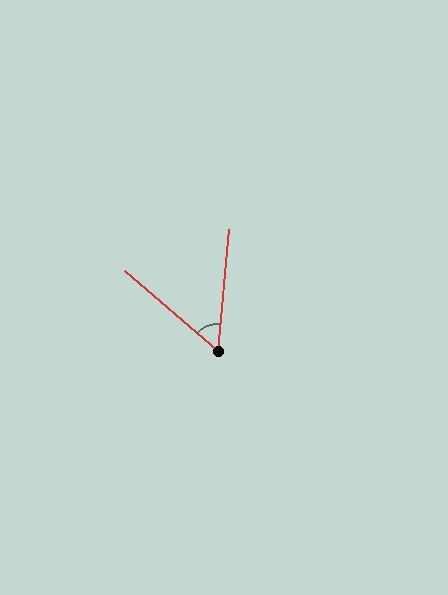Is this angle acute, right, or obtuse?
It is acute.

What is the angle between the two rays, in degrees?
Approximately 54 degrees.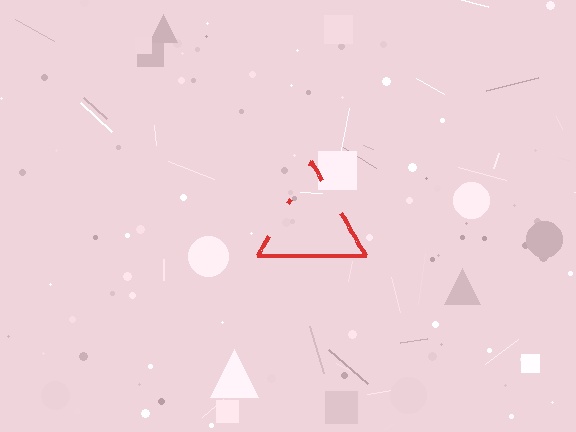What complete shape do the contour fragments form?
The contour fragments form a triangle.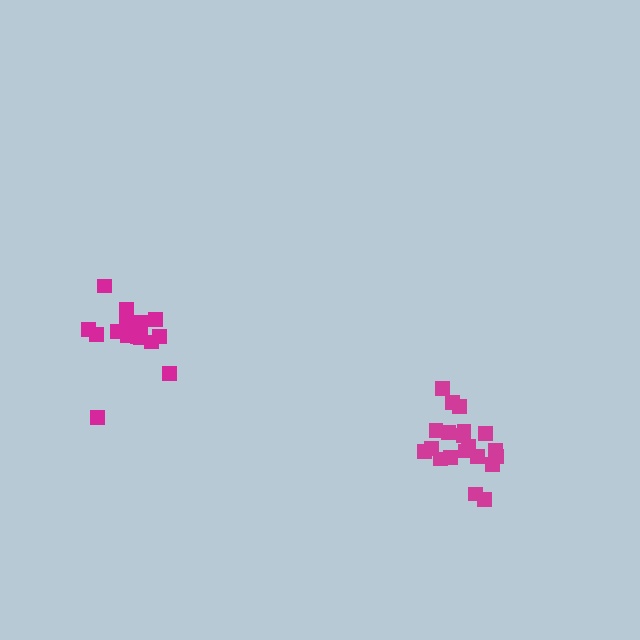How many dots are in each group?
Group 1: 20 dots, Group 2: 16 dots (36 total).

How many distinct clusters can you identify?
There are 2 distinct clusters.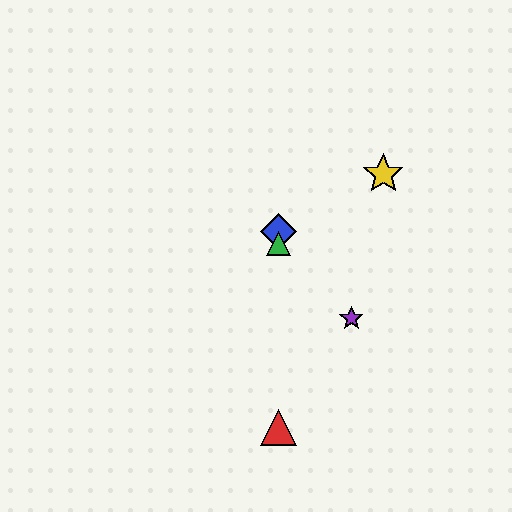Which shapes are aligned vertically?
The red triangle, the blue diamond, the green triangle are aligned vertically.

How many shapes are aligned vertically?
3 shapes (the red triangle, the blue diamond, the green triangle) are aligned vertically.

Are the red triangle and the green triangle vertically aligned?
Yes, both are at x≈278.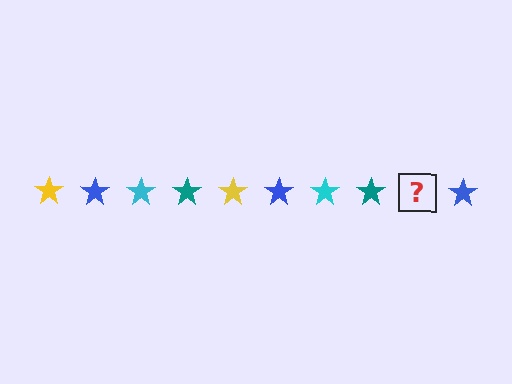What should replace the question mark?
The question mark should be replaced with a yellow star.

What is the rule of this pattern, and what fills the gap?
The rule is that the pattern cycles through yellow, blue, cyan, teal stars. The gap should be filled with a yellow star.